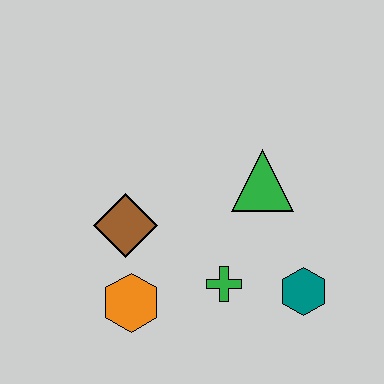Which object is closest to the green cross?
The teal hexagon is closest to the green cross.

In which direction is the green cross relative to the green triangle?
The green cross is below the green triangle.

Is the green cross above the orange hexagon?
Yes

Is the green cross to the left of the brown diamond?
No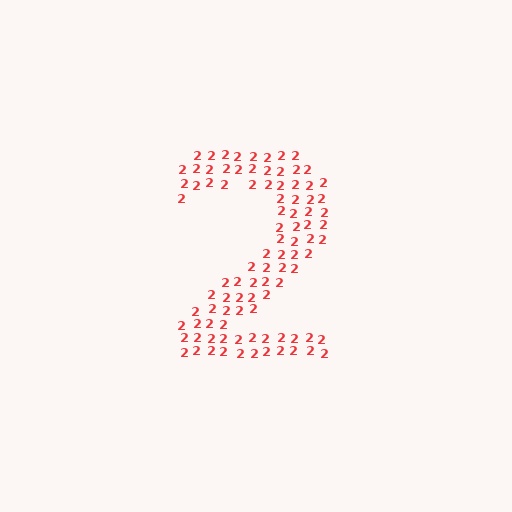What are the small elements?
The small elements are digit 2's.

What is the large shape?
The large shape is the digit 2.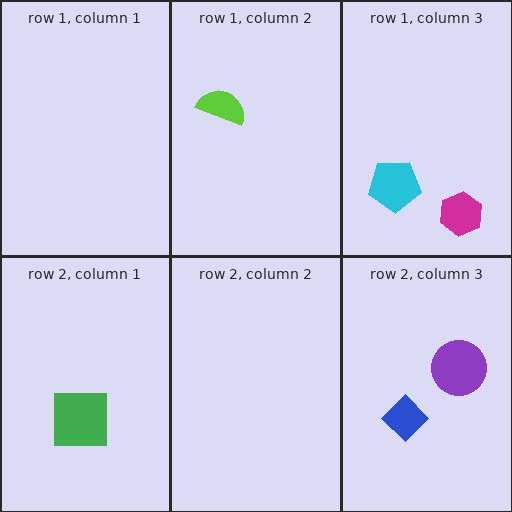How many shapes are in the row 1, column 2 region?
1.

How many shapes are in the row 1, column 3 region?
2.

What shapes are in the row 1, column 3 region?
The magenta hexagon, the cyan pentagon.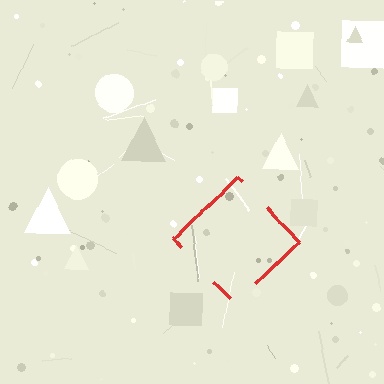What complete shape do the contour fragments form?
The contour fragments form a diamond.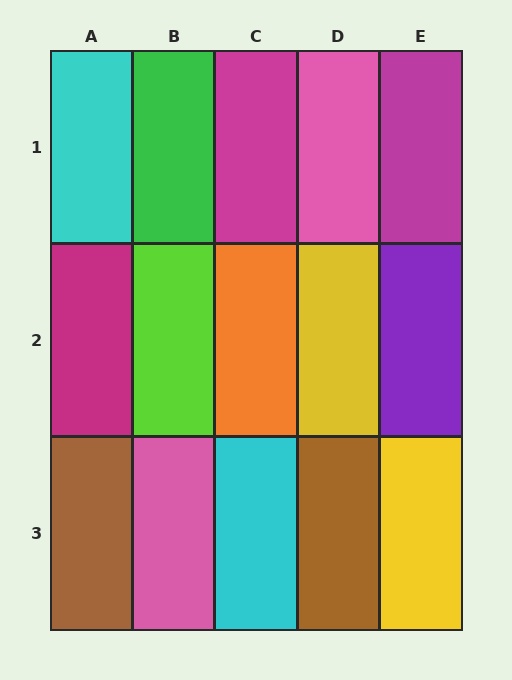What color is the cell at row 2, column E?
Purple.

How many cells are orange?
1 cell is orange.